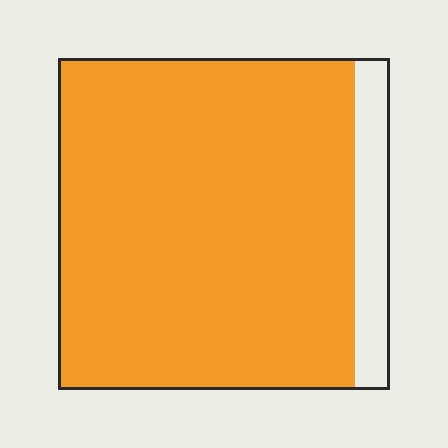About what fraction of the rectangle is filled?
About nine tenths (9/10).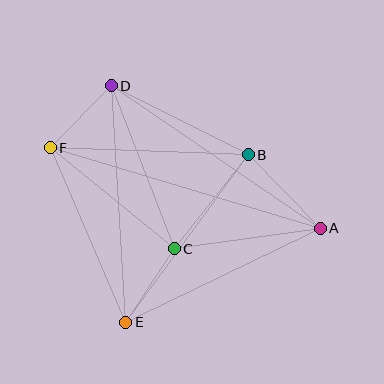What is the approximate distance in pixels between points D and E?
The distance between D and E is approximately 237 pixels.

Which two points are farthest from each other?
Points A and F are farthest from each other.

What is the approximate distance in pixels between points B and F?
The distance between B and F is approximately 198 pixels.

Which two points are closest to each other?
Points D and F are closest to each other.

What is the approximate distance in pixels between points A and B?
The distance between A and B is approximately 103 pixels.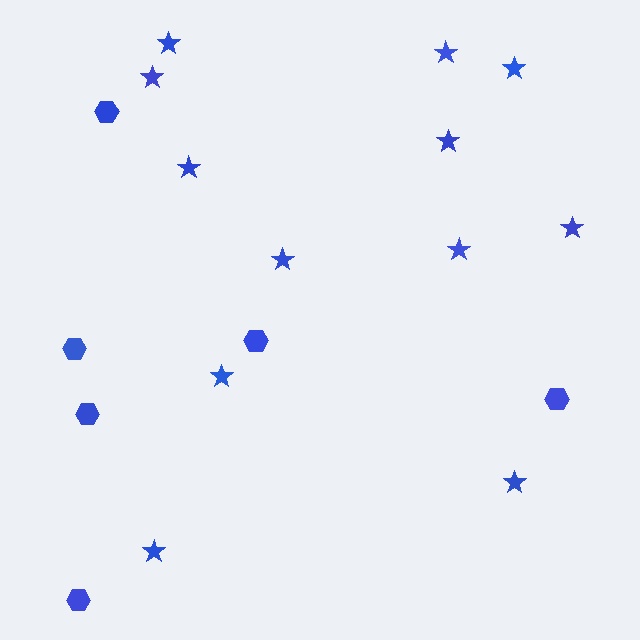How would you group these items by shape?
There are 2 groups: one group of stars (12) and one group of hexagons (6).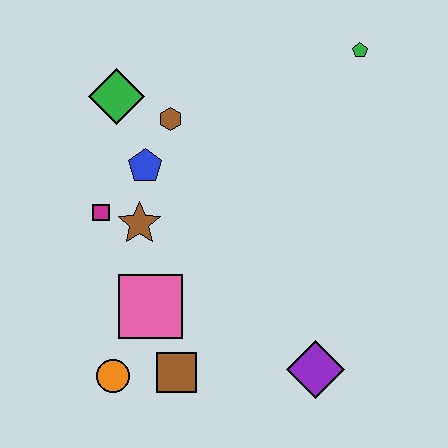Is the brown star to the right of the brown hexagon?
No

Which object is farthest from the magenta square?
The green pentagon is farthest from the magenta square.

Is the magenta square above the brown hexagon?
No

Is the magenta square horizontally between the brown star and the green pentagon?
No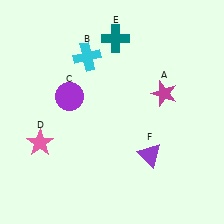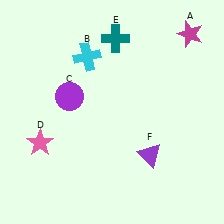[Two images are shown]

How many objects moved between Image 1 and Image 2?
1 object moved between the two images.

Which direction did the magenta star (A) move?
The magenta star (A) moved up.